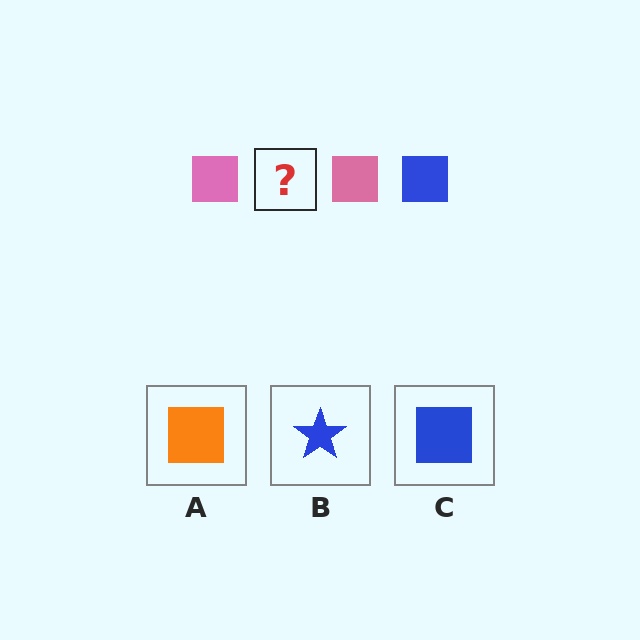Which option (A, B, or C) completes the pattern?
C.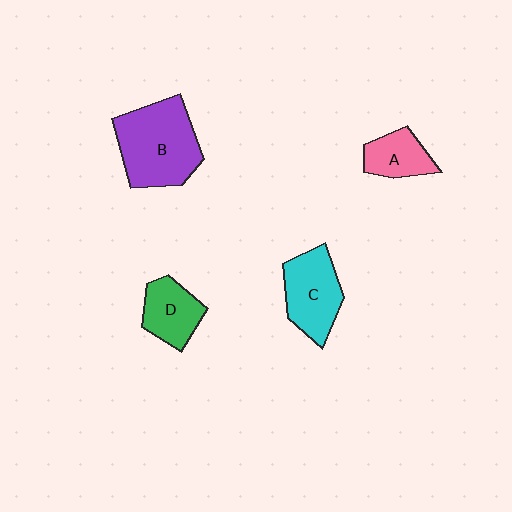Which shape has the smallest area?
Shape A (pink).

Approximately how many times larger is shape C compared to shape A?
Approximately 1.6 times.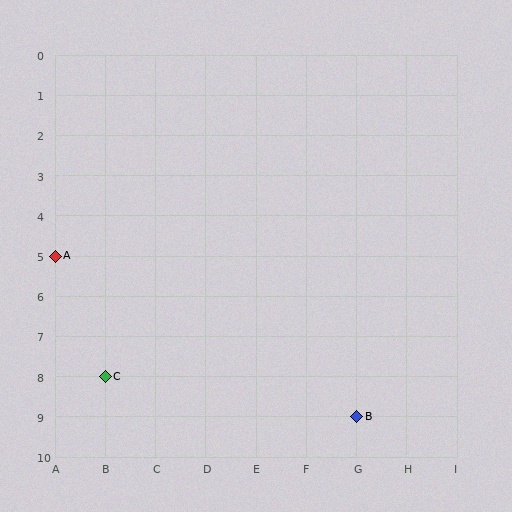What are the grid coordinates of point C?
Point C is at grid coordinates (B, 8).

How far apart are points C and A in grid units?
Points C and A are 1 column and 3 rows apart (about 3.2 grid units diagonally).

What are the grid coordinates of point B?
Point B is at grid coordinates (G, 9).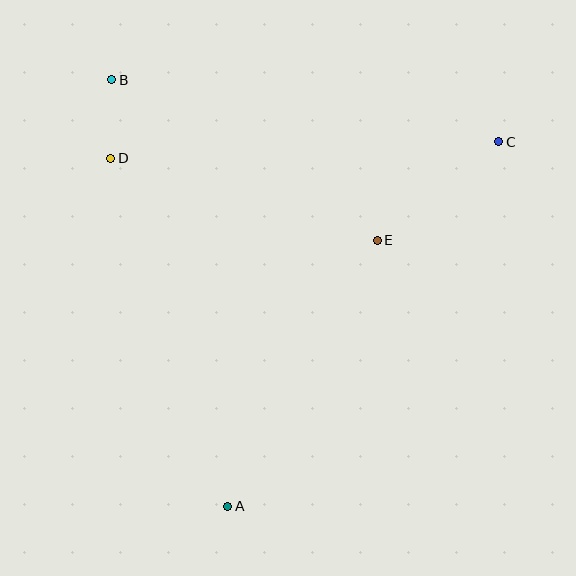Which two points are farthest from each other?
Points A and C are farthest from each other.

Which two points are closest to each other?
Points B and D are closest to each other.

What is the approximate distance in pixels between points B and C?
The distance between B and C is approximately 392 pixels.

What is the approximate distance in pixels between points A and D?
The distance between A and D is approximately 367 pixels.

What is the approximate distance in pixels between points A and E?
The distance between A and E is approximately 305 pixels.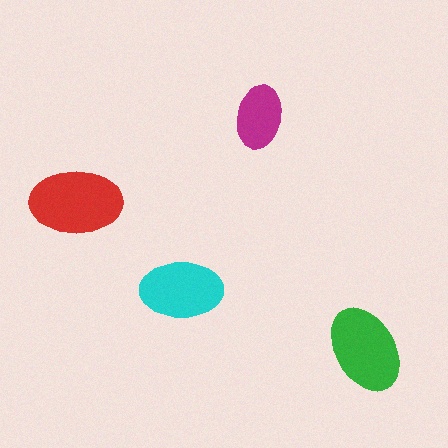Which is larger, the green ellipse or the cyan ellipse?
The green one.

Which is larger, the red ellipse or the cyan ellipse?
The red one.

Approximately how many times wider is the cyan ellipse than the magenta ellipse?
About 1.5 times wider.